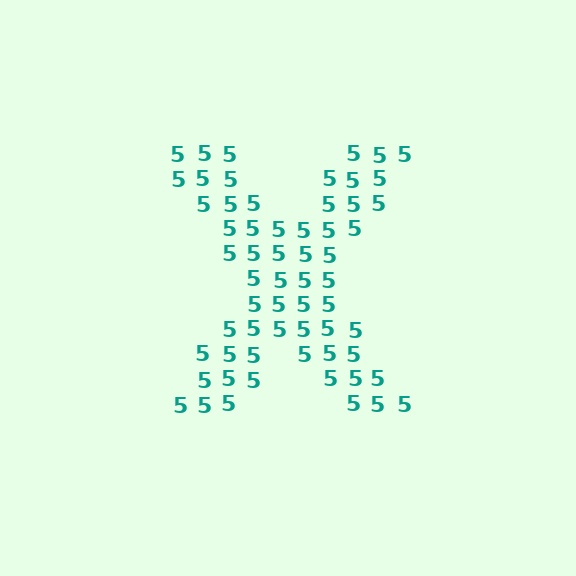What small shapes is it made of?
It is made of small digit 5's.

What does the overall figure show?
The overall figure shows the letter X.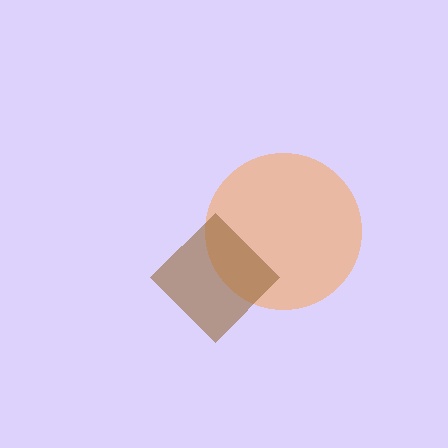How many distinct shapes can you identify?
There are 2 distinct shapes: an orange circle, a brown diamond.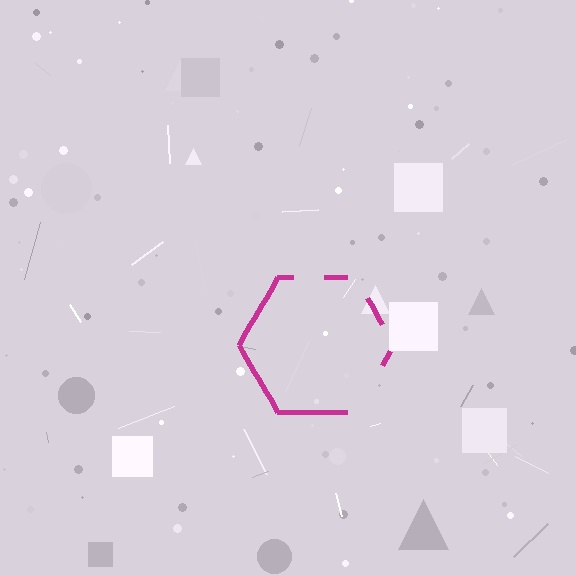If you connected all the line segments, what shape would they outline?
They would outline a hexagon.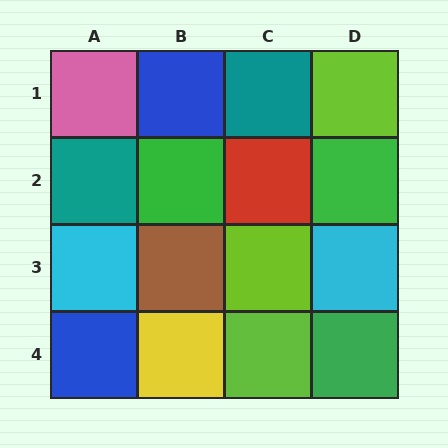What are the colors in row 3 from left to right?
Cyan, brown, lime, cyan.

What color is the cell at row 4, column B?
Yellow.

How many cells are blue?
2 cells are blue.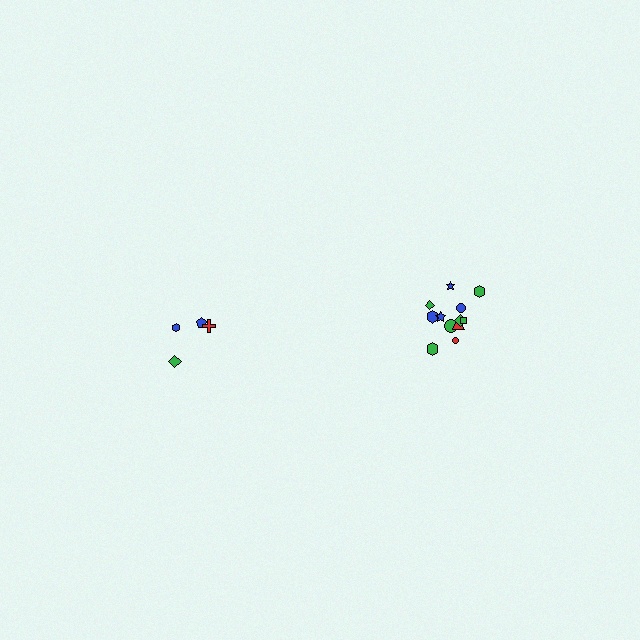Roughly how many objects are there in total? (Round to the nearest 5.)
Roughly 15 objects in total.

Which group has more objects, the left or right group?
The right group.